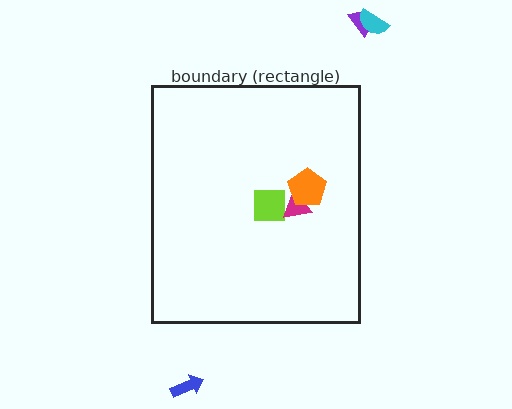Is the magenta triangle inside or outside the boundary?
Inside.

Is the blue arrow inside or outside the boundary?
Outside.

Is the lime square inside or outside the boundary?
Inside.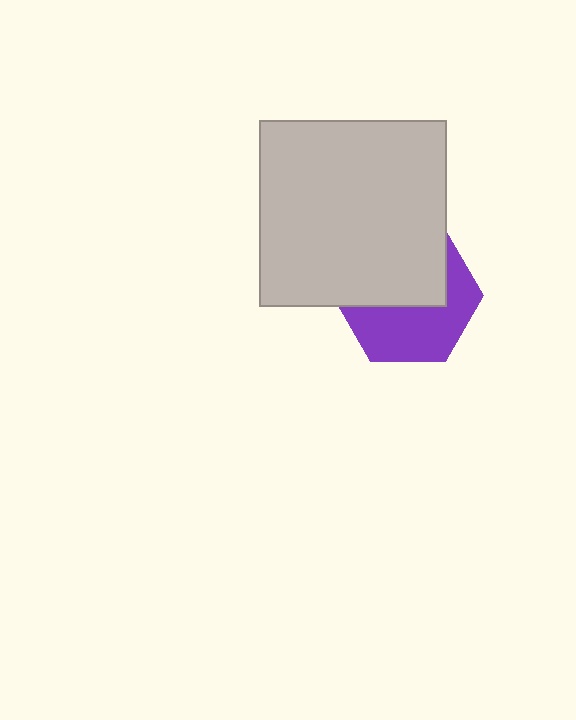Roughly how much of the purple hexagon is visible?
About half of it is visible (roughly 49%).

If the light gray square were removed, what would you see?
You would see the complete purple hexagon.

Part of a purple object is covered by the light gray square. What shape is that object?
It is a hexagon.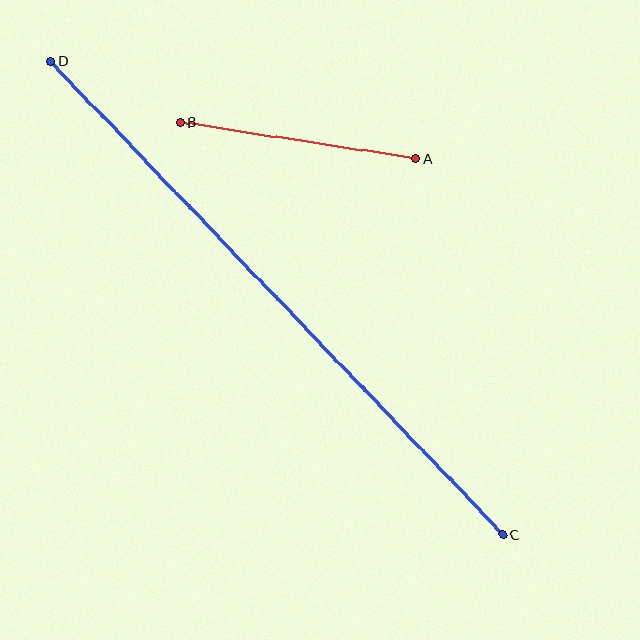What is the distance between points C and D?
The distance is approximately 655 pixels.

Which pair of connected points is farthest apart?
Points C and D are farthest apart.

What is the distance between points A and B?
The distance is approximately 239 pixels.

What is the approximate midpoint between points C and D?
The midpoint is at approximately (277, 298) pixels.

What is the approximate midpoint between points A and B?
The midpoint is at approximately (298, 141) pixels.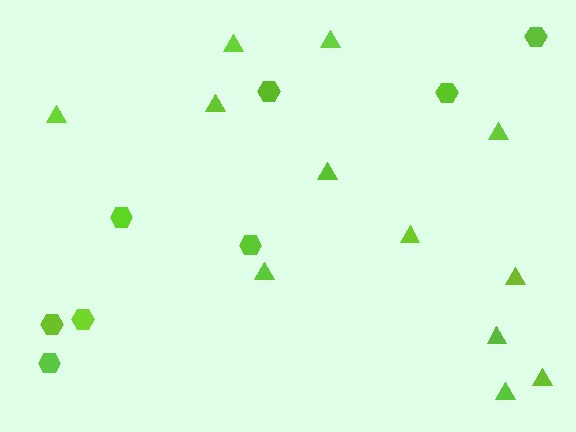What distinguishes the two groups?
There are 2 groups: one group of hexagons (8) and one group of triangles (12).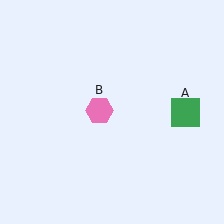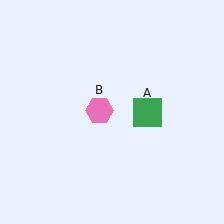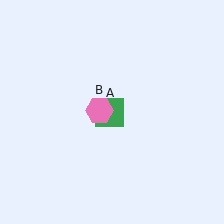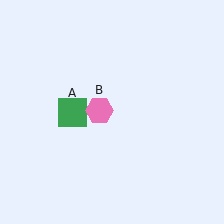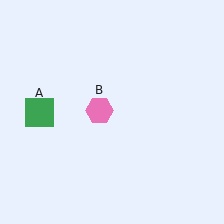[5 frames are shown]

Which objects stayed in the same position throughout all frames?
Pink hexagon (object B) remained stationary.